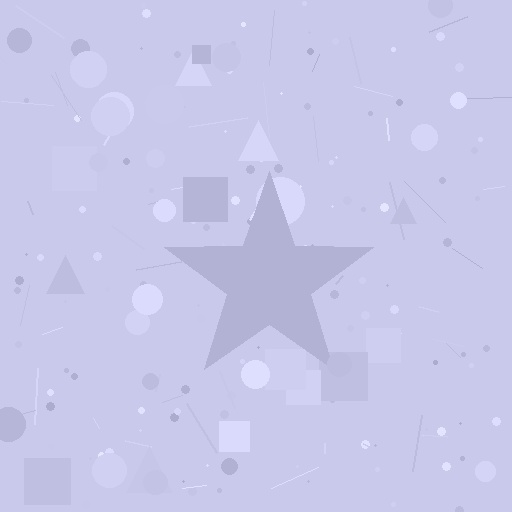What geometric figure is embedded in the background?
A star is embedded in the background.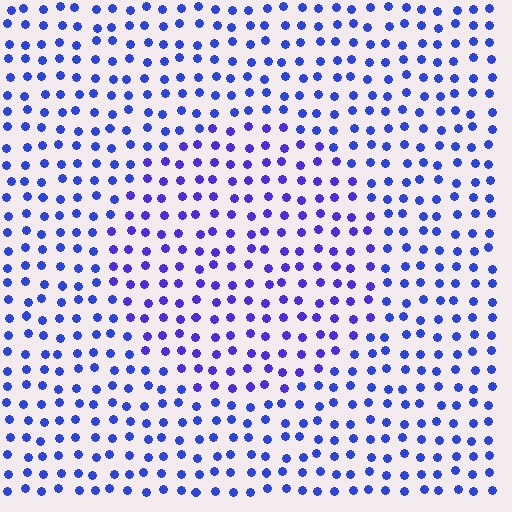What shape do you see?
I see a circle.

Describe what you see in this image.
The image is filled with small blue elements in a uniform arrangement. A circle-shaped region is visible where the elements are tinted to a slightly different hue, forming a subtle color boundary.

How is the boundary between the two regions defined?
The boundary is defined purely by a slight shift in hue (about 19 degrees). Spacing, size, and orientation are identical on both sides.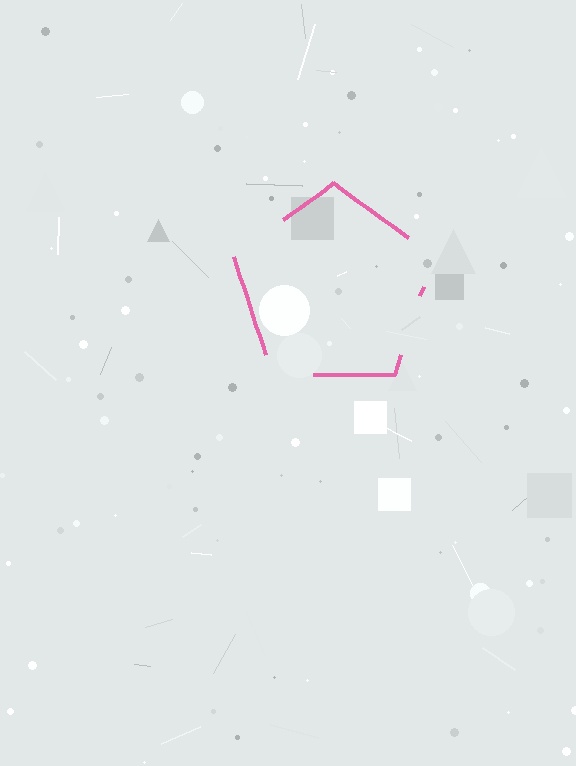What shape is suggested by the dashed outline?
The dashed outline suggests a pentagon.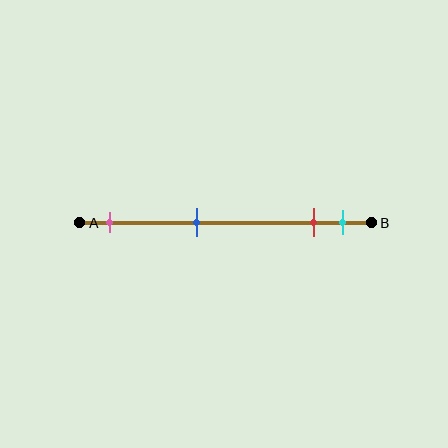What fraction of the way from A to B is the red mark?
The red mark is approximately 80% (0.8) of the way from A to B.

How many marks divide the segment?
There are 4 marks dividing the segment.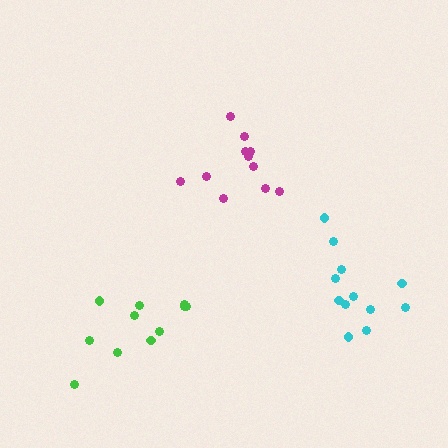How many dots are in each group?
Group 1: 11 dots, Group 2: 12 dots, Group 3: 11 dots (34 total).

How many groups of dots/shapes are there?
There are 3 groups.